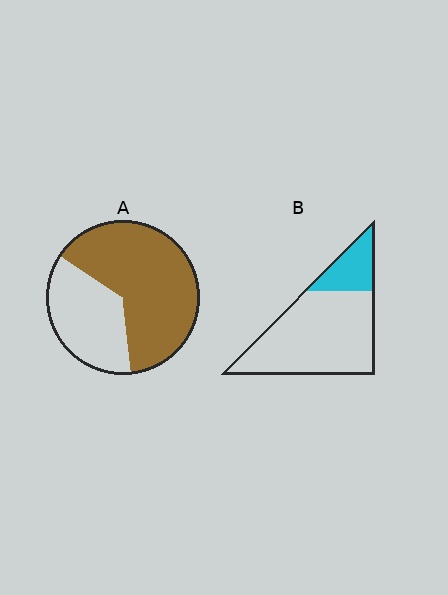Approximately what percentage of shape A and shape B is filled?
A is approximately 65% and B is approximately 20%.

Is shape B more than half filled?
No.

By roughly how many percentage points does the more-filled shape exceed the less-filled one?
By roughly 45 percentage points (A over B).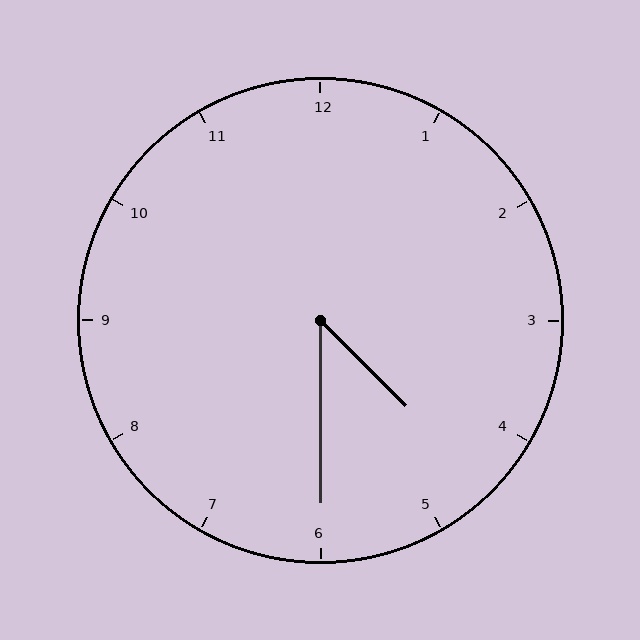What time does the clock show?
4:30.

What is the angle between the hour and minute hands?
Approximately 45 degrees.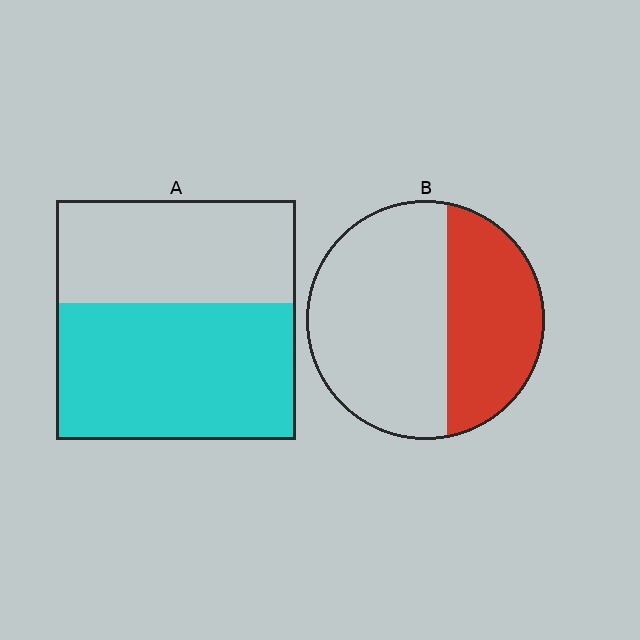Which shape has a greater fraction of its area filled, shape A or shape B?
Shape A.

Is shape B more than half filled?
No.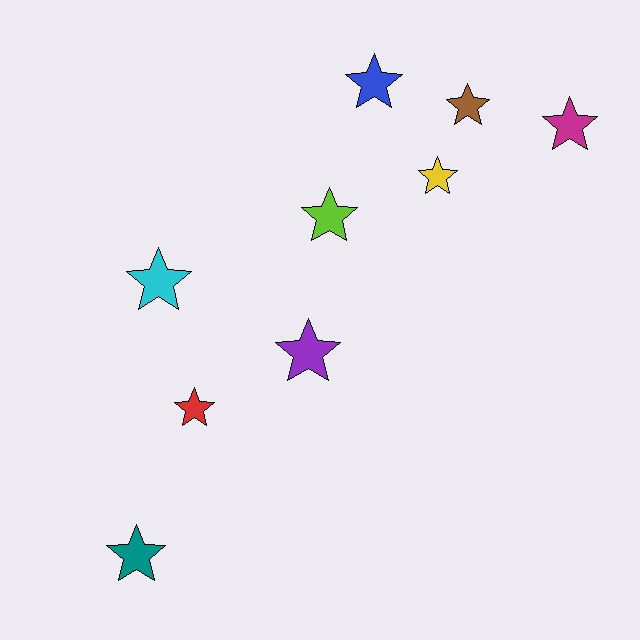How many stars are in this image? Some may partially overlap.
There are 9 stars.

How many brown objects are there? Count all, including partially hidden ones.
There is 1 brown object.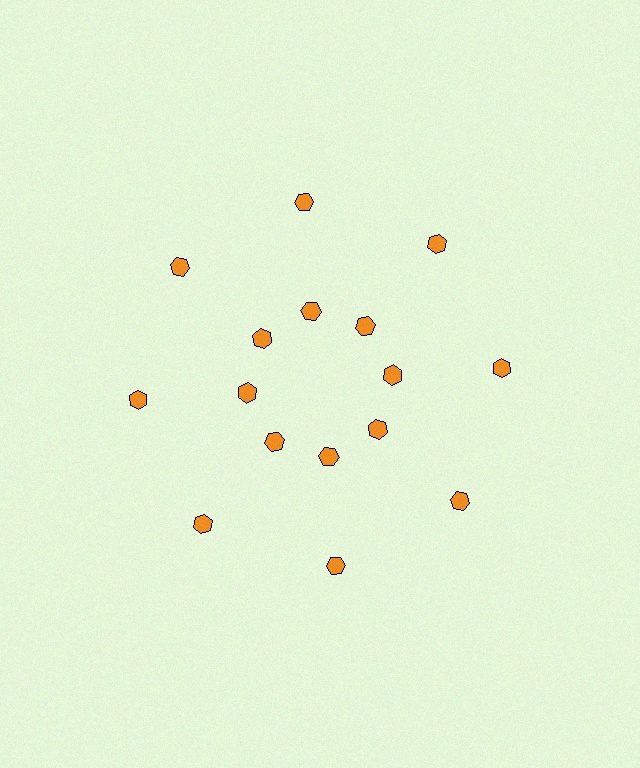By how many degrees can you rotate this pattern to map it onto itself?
The pattern maps onto itself every 45 degrees of rotation.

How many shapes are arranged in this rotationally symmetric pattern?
There are 16 shapes, arranged in 8 groups of 2.